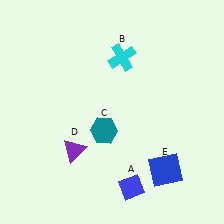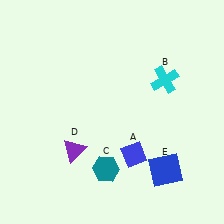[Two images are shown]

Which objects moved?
The objects that moved are: the blue diamond (A), the cyan cross (B), the teal hexagon (C).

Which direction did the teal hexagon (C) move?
The teal hexagon (C) moved down.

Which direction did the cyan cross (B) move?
The cyan cross (B) moved right.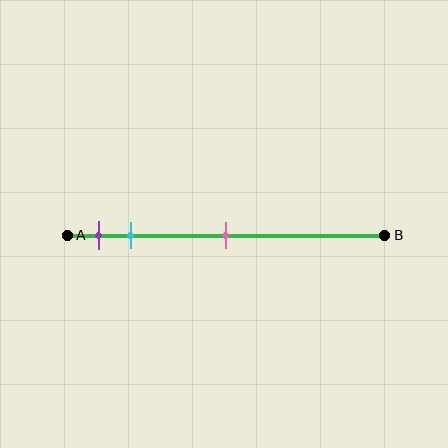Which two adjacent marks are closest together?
The purple and cyan marks are the closest adjacent pair.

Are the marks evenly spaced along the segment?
No, the marks are not evenly spaced.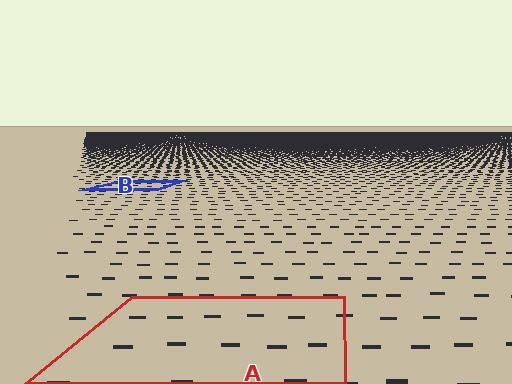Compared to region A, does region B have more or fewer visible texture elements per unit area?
Region B has more texture elements per unit area — they are packed more densely because it is farther away.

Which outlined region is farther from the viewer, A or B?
Region B is farther from the viewer — the texture elements inside it appear smaller and more densely packed.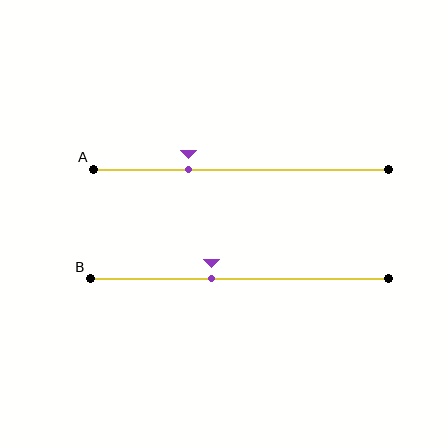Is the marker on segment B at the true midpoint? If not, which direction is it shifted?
No, the marker on segment B is shifted to the left by about 9% of the segment length.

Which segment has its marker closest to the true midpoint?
Segment B has its marker closest to the true midpoint.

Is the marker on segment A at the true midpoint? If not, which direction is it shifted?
No, the marker on segment A is shifted to the left by about 18% of the segment length.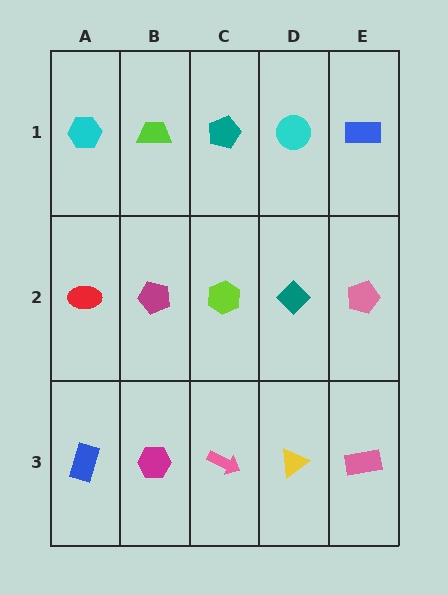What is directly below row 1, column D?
A teal diamond.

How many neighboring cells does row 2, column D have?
4.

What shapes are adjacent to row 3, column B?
A magenta pentagon (row 2, column B), a blue rectangle (row 3, column A), a pink arrow (row 3, column C).